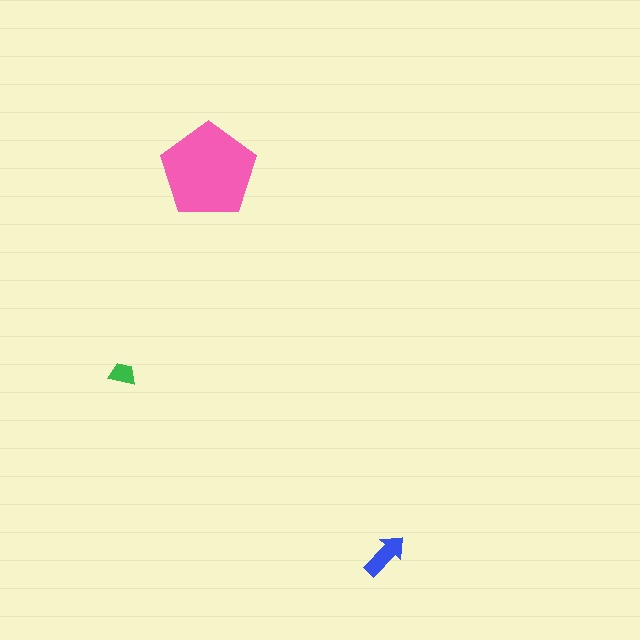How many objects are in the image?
There are 3 objects in the image.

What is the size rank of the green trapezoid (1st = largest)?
3rd.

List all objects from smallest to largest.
The green trapezoid, the blue arrow, the pink pentagon.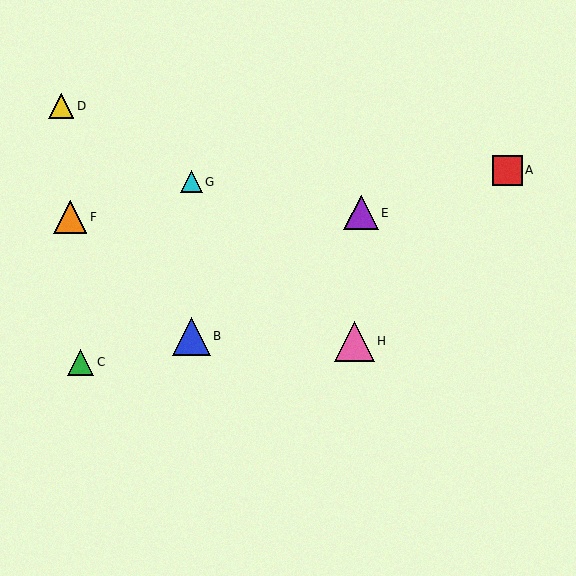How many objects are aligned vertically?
2 objects (B, G) are aligned vertically.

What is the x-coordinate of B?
Object B is at x≈191.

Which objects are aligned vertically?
Objects B, G are aligned vertically.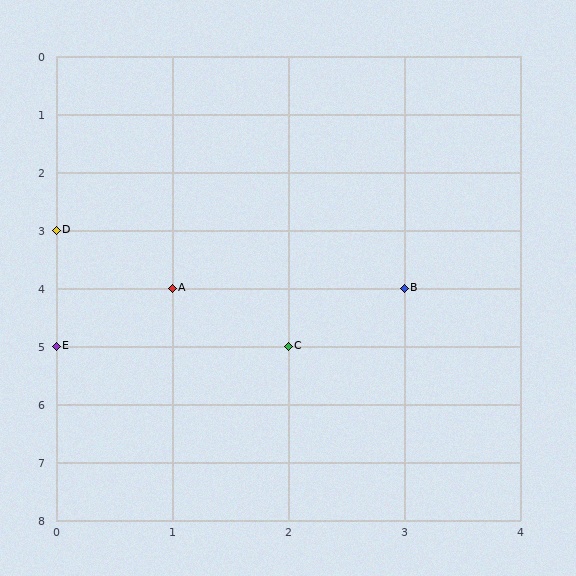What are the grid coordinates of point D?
Point D is at grid coordinates (0, 3).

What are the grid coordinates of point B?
Point B is at grid coordinates (3, 4).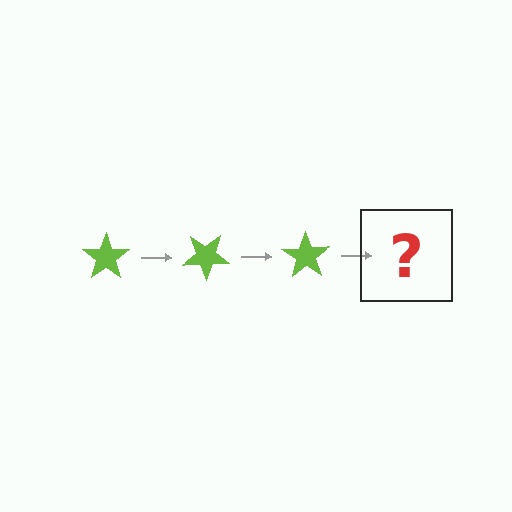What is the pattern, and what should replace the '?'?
The pattern is that the star rotates 35 degrees each step. The '?' should be a lime star rotated 105 degrees.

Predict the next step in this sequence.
The next step is a lime star rotated 105 degrees.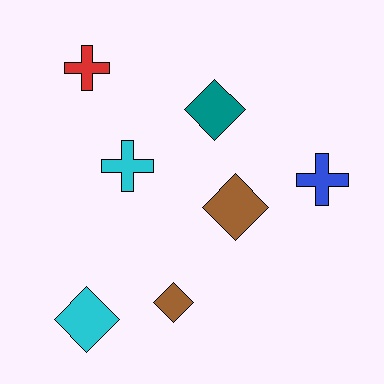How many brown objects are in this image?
There are 2 brown objects.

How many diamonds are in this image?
There are 4 diamonds.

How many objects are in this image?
There are 7 objects.